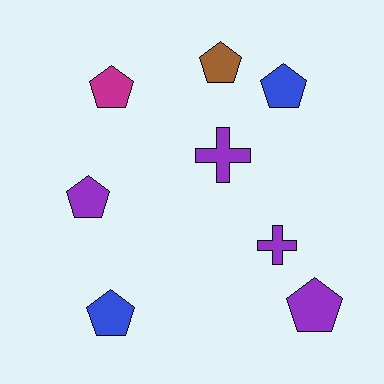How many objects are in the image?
There are 8 objects.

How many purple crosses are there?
There are 2 purple crosses.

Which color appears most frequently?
Purple, with 4 objects.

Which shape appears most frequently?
Pentagon, with 6 objects.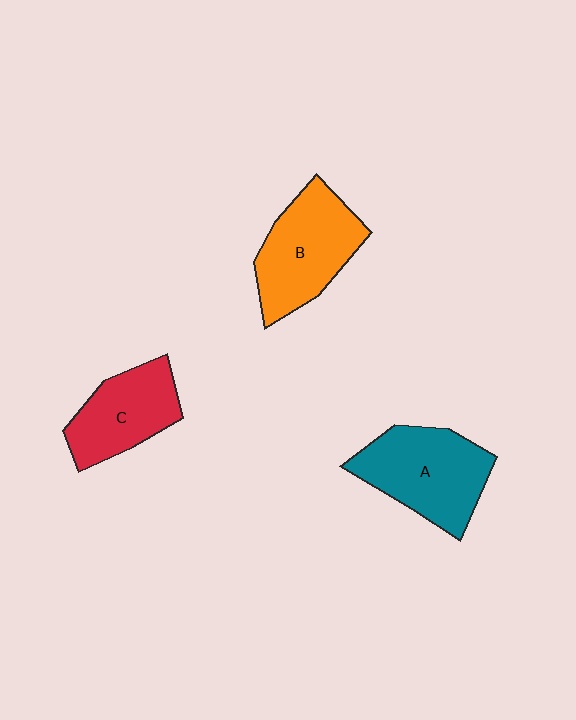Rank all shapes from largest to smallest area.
From largest to smallest: A (teal), B (orange), C (red).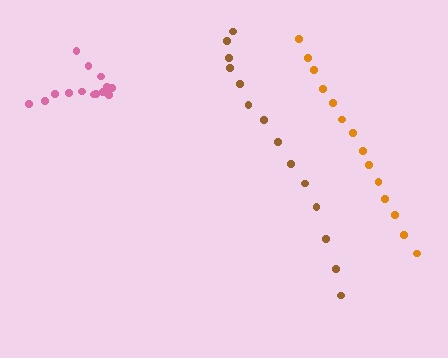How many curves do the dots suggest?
There are 3 distinct paths.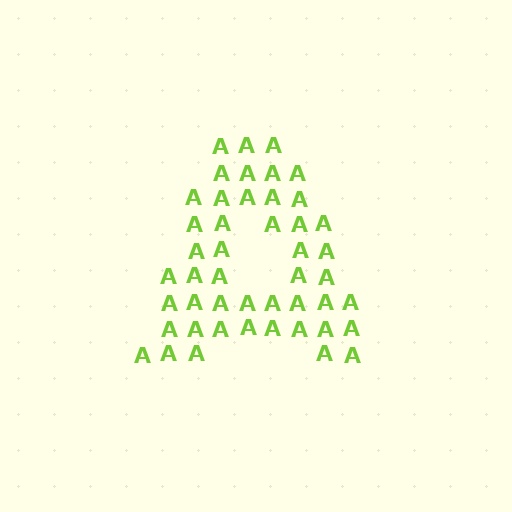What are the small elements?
The small elements are letter A's.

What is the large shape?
The large shape is the letter A.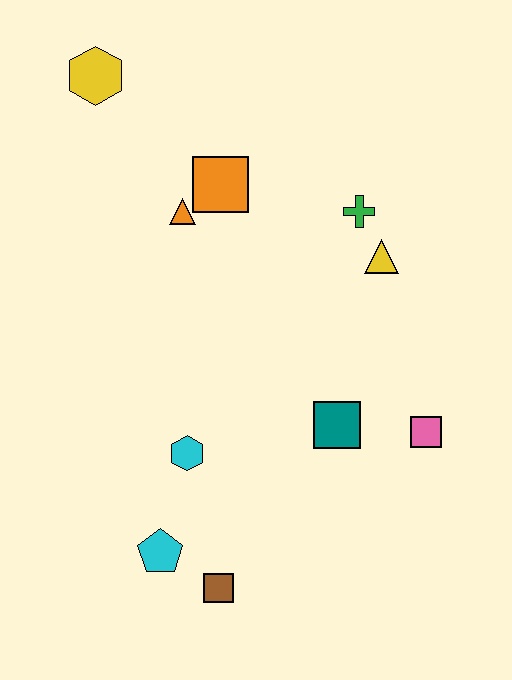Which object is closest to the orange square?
The orange triangle is closest to the orange square.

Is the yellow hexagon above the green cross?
Yes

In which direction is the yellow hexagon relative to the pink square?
The yellow hexagon is above the pink square.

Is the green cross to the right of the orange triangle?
Yes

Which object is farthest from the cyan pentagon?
The yellow hexagon is farthest from the cyan pentagon.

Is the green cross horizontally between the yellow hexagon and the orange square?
No